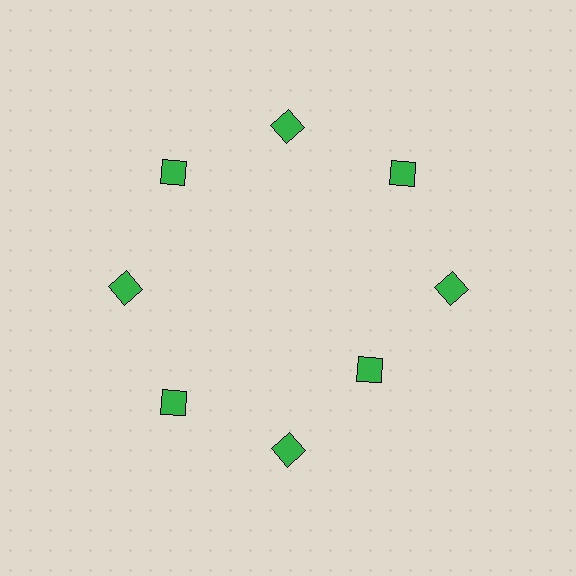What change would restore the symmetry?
The symmetry would be restored by moving it outward, back onto the ring so that all 8 diamonds sit at equal angles and equal distance from the center.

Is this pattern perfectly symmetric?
No. The 8 green diamonds are arranged in a ring, but one element near the 4 o'clock position is pulled inward toward the center, breaking the 8-fold rotational symmetry.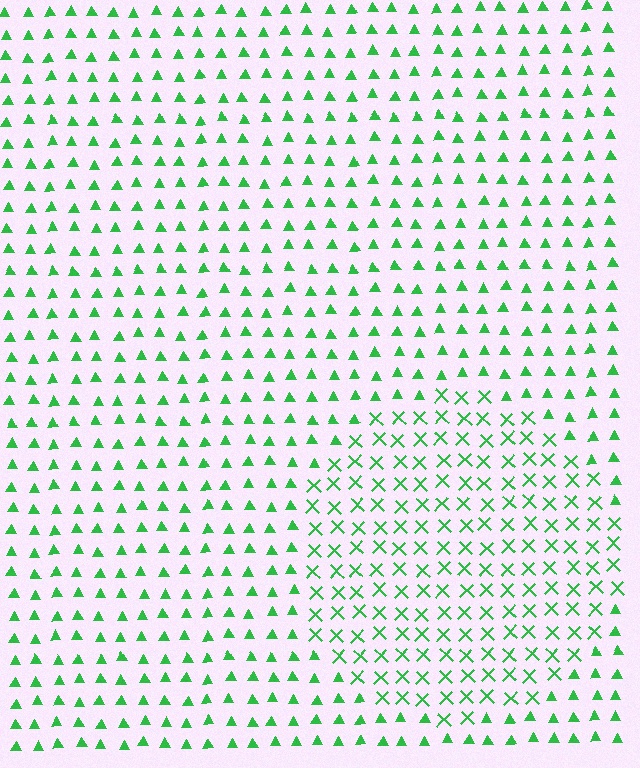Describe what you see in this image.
The image is filled with small green elements arranged in a uniform grid. A circle-shaped region contains X marks, while the surrounding area contains triangles. The boundary is defined purely by the change in element shape.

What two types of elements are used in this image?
The image uses X marks inside the circle region and triangles outside it.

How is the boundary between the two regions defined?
The boundary is defined by a change in element shape: X marks inside vs. triangles outside. All elements share the same color and spacing.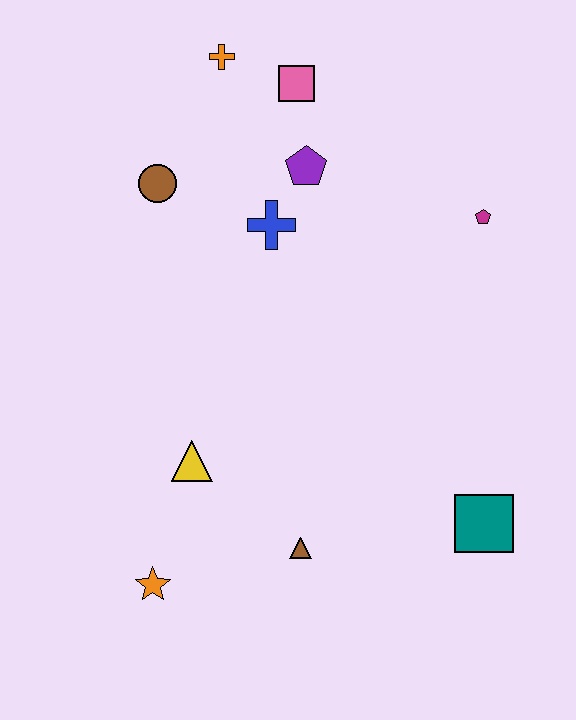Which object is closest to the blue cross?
The purple pentagon is closest to the blue cross.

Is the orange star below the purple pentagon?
Yes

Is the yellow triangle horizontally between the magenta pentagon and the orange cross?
No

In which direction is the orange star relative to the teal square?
The orange star is to the left of the teal square.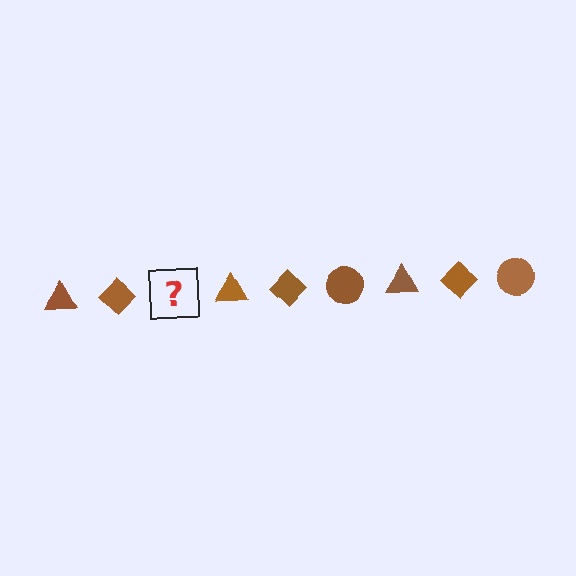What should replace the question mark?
The question mark should be replaced with a brown circle.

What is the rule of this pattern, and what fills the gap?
The rule is that the pattern cycles through triangle, diamond, circle shapes in brown. The gap should be filled with a brown circle.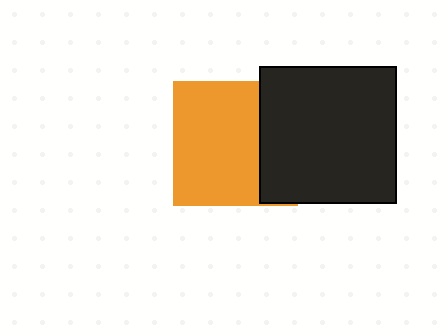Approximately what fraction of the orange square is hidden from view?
Roughly 30% of the orange square is hidden behind the black square.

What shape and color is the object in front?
The object in front is a black square.